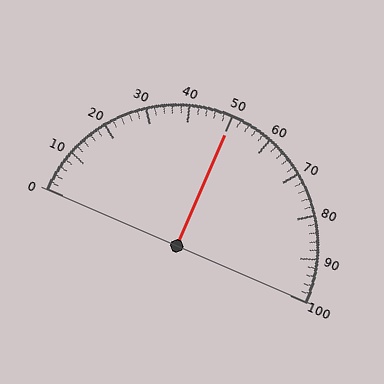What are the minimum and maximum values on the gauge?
The gauge ranges from 0 to 100.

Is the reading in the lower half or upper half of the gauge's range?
The reading is in the upper half of the range (0 to 100).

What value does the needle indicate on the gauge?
The needle indicates approximately 50.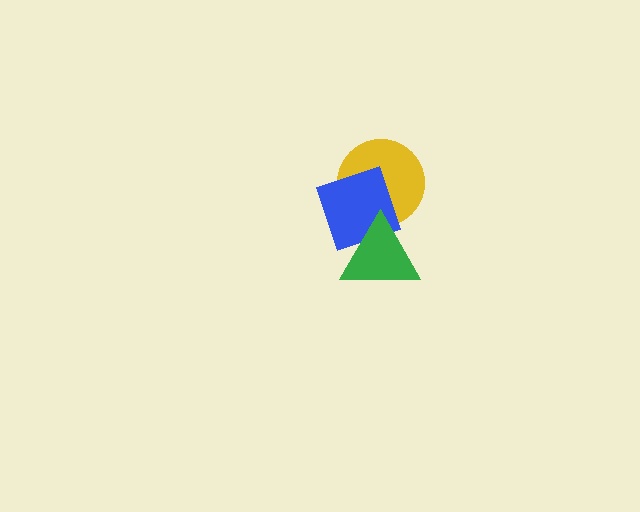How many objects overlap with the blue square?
2 objects overlap with the blue square.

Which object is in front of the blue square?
The green triangle is in front of the blue square.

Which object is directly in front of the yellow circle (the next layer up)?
The blue square is directly in front of the yellow circle.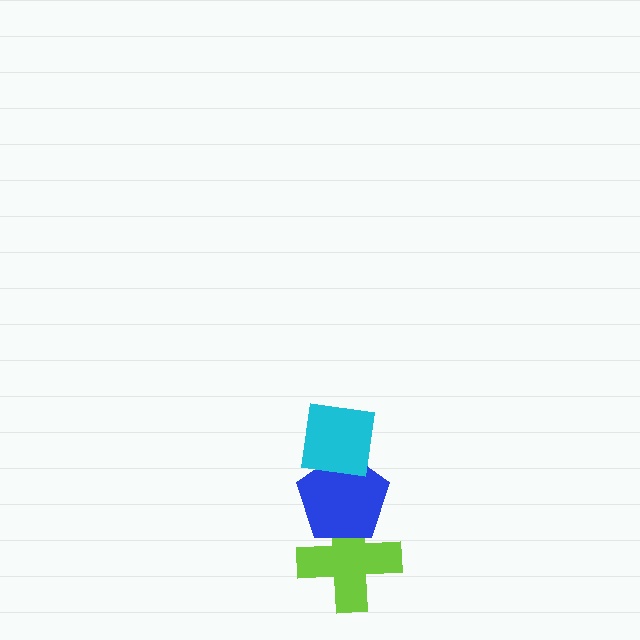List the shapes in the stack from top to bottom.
From top to bottom: the cyan square, the blue pentagon, the lime cross.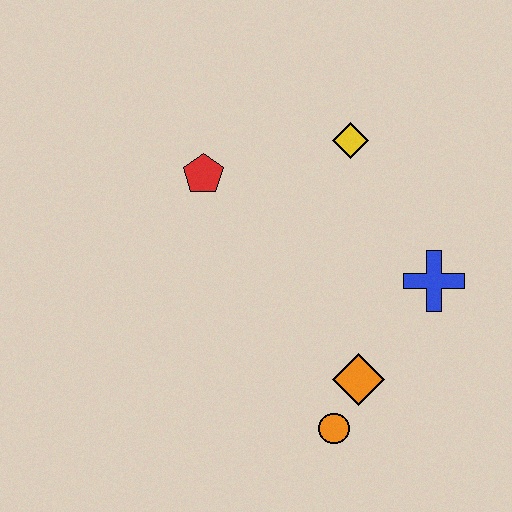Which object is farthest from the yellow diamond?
The orange circle is farthest from the yellow diamond.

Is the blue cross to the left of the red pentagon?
No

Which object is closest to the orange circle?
The orange diamond is closest to the orange circle.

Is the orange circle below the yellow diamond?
Yes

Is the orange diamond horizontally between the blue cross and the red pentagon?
Yes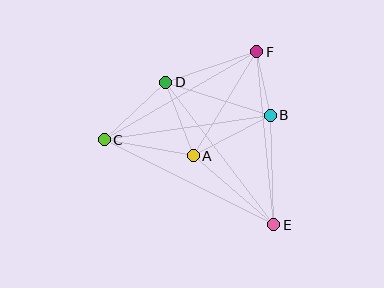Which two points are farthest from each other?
Points C and E are farthest from each other.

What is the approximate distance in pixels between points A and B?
The distance between A and B is approximately 87 pixels.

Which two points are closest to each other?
Points B and F are closest to each other.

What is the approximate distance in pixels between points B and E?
The distance between B and E is approximately 110 pixels.